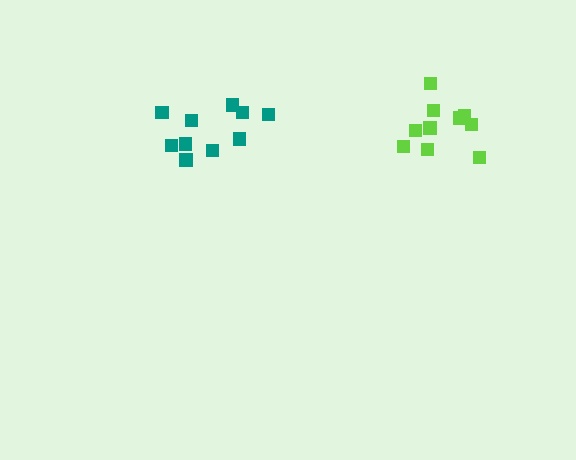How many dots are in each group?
Group 1: 10 dots, Group 2: 10 dots (20 total).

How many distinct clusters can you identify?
There are 2 distinct clusters.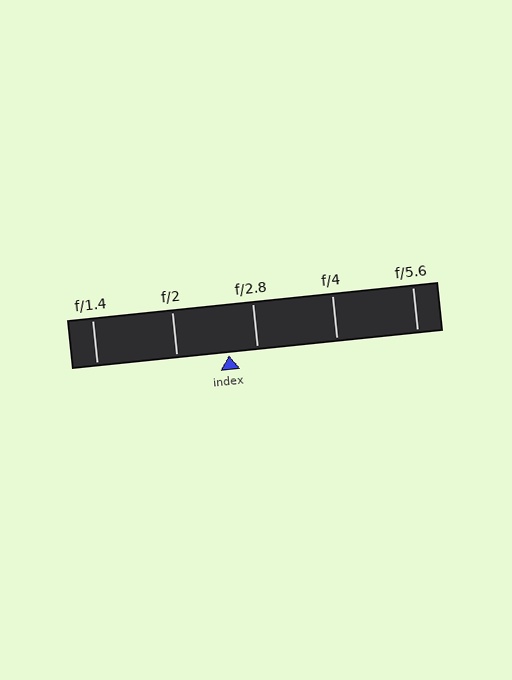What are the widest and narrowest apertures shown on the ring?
The widest aperture shown is f/1.4 and the narrowest is f/5.6.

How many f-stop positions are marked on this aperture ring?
There are 5 f-stop positions marked.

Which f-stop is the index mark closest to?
The index mark is closest to f/2.8.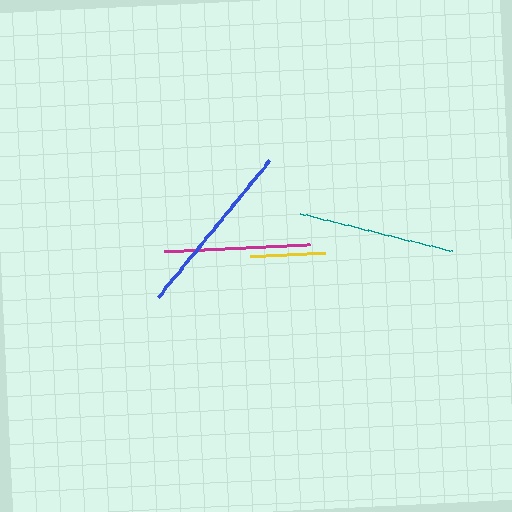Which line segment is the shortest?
The yellow line is the shortest at approximately 75 pixels.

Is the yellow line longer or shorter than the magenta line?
The magenta line is longer than the yellow line.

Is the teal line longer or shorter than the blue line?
The blue line is longer than the teal line.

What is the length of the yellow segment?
The yellow segment is approximately 75 pixels long.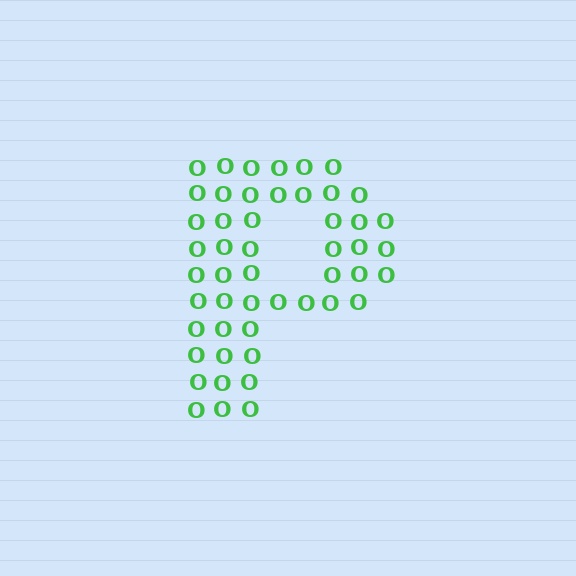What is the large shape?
The large shape is the letter P.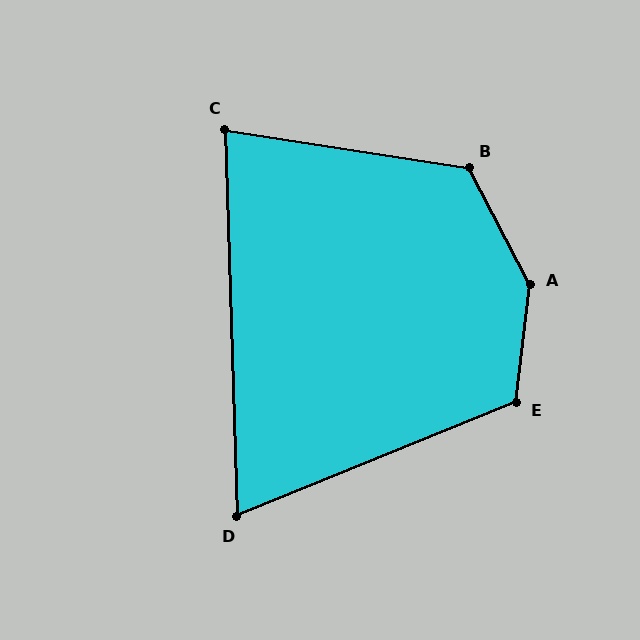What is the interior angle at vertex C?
Approximately 79 degrees (acute).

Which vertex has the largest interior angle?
A, at approximately 146 degrees.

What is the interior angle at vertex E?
Approximately 119 degrees (obtuse).